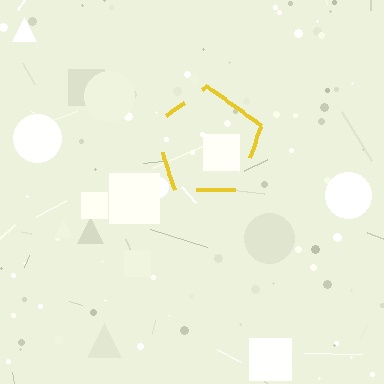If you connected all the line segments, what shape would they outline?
They would outline a pentagon.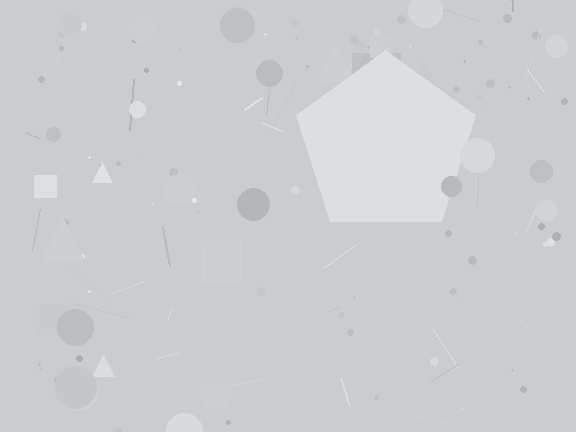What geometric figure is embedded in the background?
A pentagon is embedded in the background.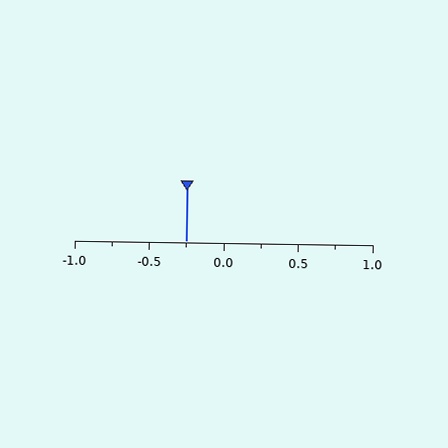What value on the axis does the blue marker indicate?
The marker indicates approximately -0.25.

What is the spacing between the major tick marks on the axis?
The major ticks are spaced 0.5 apart.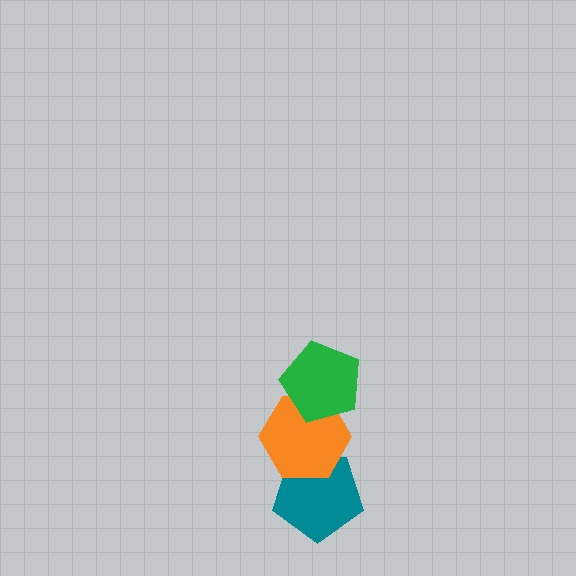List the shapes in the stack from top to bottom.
From top to bottom: the green pentagon, the orange hexagon, the teal pentagon.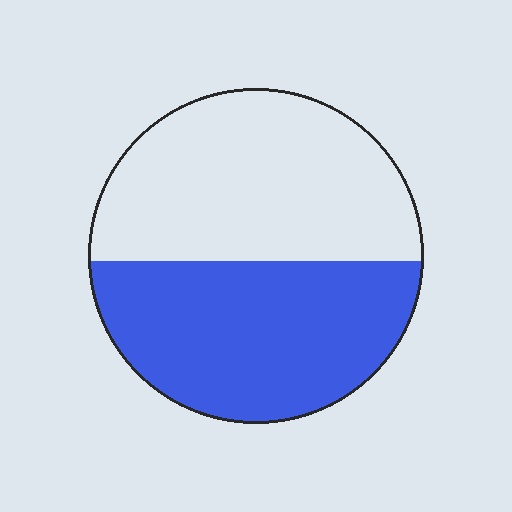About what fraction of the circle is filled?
About one half (1/2).